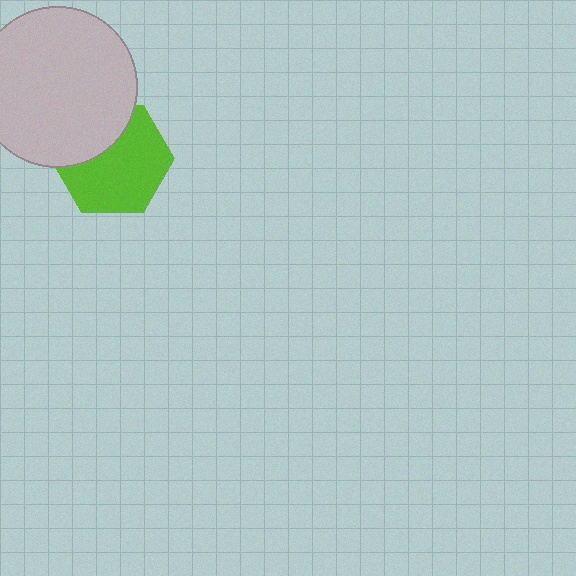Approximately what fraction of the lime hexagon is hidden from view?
Roughly 32% of the lime hexagon is hidden behind the light gray circle.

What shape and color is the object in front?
The object in front is a light gray circle.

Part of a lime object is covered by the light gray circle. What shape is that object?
It is a hexagon.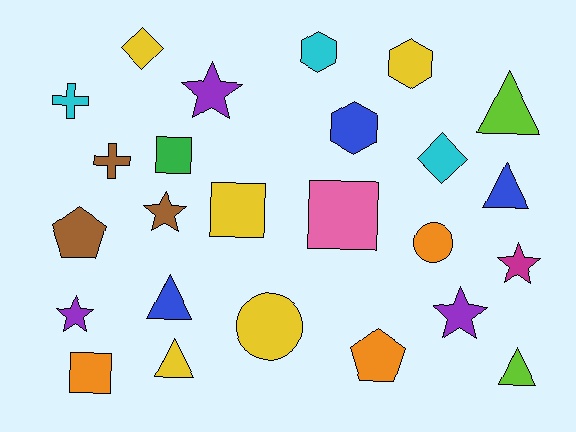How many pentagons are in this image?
There are 2 pentagons.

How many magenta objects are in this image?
There is 1 magenta object.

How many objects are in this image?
There are 25 objects.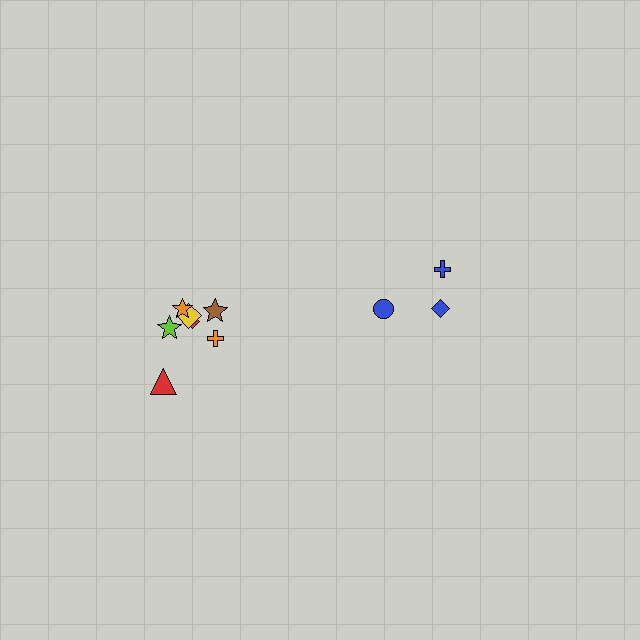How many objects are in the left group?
There are 7 objects.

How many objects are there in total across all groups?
There are 10 objects.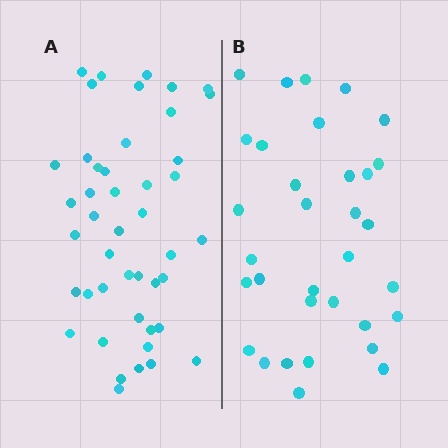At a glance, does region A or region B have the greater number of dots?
Region A (the left region) has more dots.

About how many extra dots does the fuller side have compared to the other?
Region A has roughly 12 or so more dots than region B.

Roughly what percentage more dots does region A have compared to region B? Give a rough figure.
About 35% more.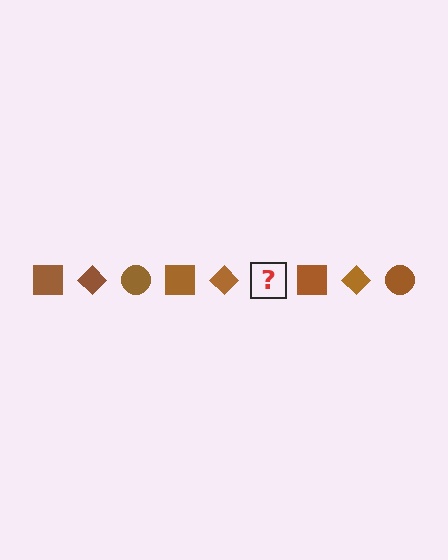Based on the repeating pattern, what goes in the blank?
The blank should be a brown circle.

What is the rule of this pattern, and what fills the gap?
The rule is that the pattern cycles through square, diamond, circle shapes in brown. The gap should be filled with a brown circle.